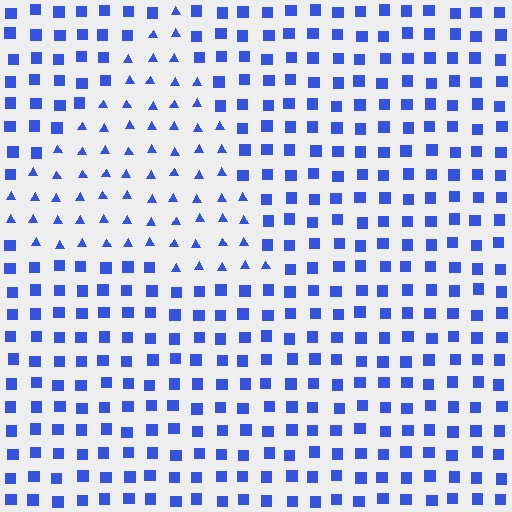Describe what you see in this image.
The image is filled with small blue elements arranged in a uniform grid. A triangle-shaped region contains triangles, while the surrounding area contains squares. The boundary is defined purely by the change in element shape.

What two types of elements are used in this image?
The image uses triangles inside the triangle region and squares outside it.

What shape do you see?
I see a triangle.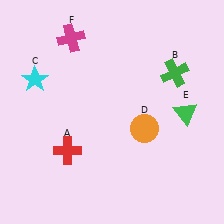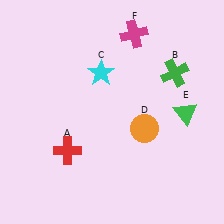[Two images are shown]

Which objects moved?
The objects that moved are: the cyan star (C), the magenta cross (F).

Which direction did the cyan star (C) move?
The cyan star (C) moved right.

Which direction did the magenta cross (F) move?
The magenta cross (F) moved right.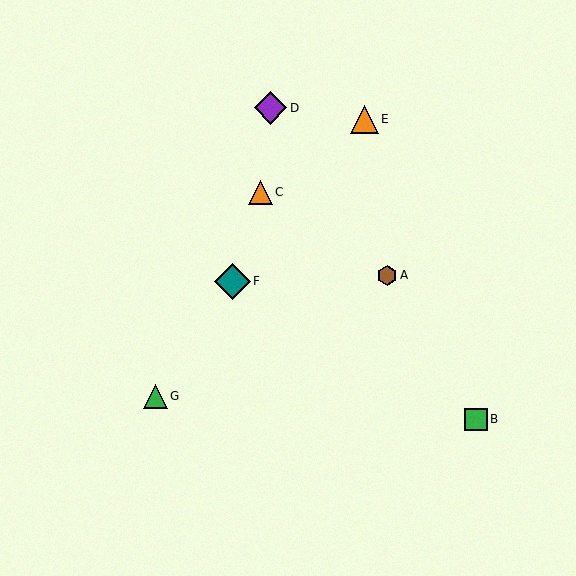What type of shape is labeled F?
Shape F is a teal diamond.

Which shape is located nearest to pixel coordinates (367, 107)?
The orange triangle (labeled E) at (364, 119) is nearest to that location.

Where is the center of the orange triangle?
The center of the orange triangle is at (364, 119).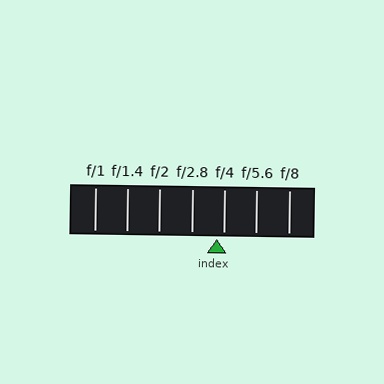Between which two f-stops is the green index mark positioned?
The index mark is between f/2.8 and f/4.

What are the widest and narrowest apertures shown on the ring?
The widest aperture shown is f/1 and the narrowest is f/8.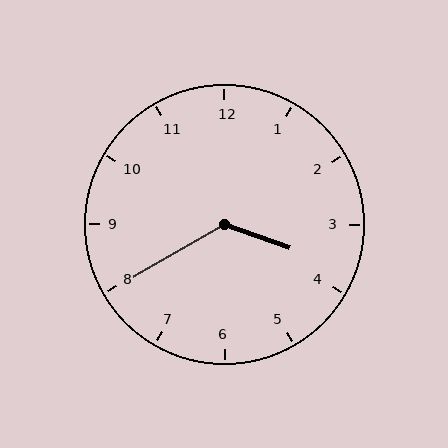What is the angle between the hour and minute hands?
Approximately 130 degrees.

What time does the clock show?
3:40.